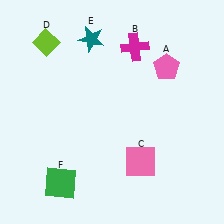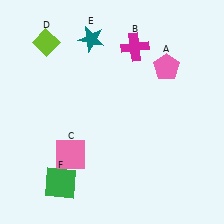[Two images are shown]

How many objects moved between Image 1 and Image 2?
1 object moved between the two images.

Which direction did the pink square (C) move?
The pink square (C) moved left.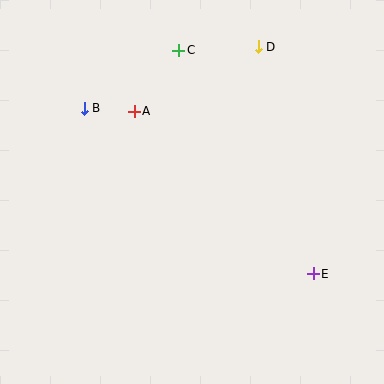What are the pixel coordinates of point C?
Point C is at (179, 50).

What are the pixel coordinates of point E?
Point E is at (313, 274).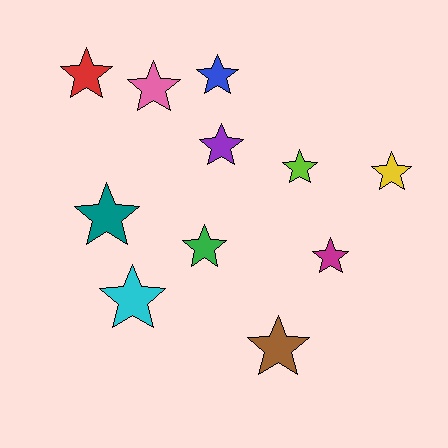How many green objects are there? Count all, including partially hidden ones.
There is 1 green object.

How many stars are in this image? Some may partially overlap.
There are 11 stars.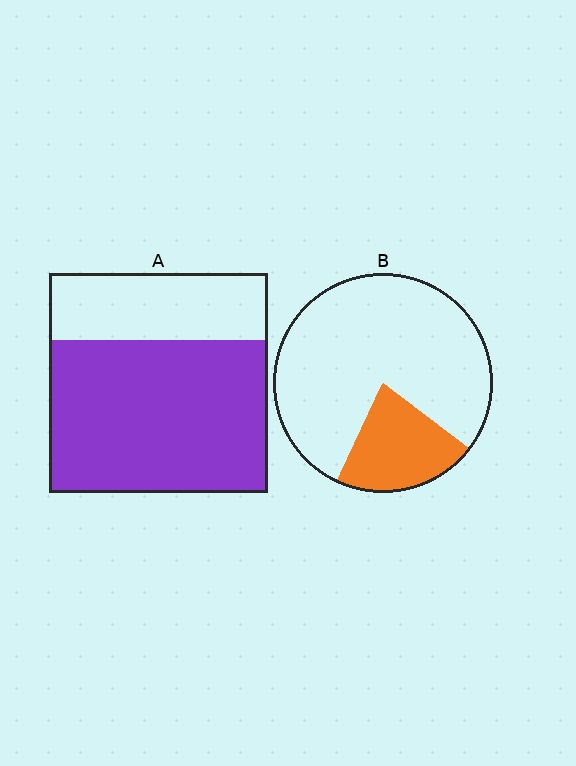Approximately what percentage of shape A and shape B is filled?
A is approximately 70% and B is approximately 20%.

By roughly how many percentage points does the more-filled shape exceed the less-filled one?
By roughly 50 percentage points (A over B).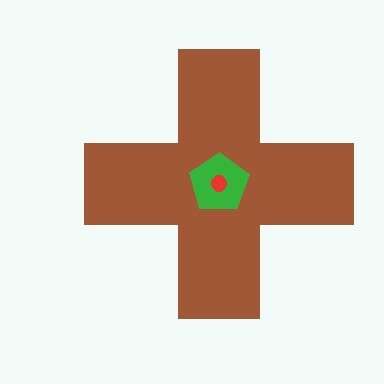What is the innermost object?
The red circle.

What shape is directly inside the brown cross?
The green pentagon.